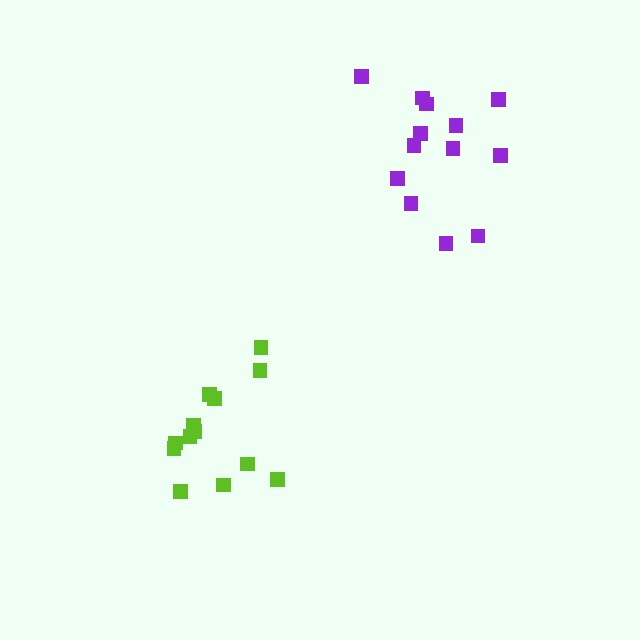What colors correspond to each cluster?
The clusters are colored: lime, purple.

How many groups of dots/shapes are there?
There are 2 groups.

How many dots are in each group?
Group 1: 13 dots, Group 2: 13 dots (26 total).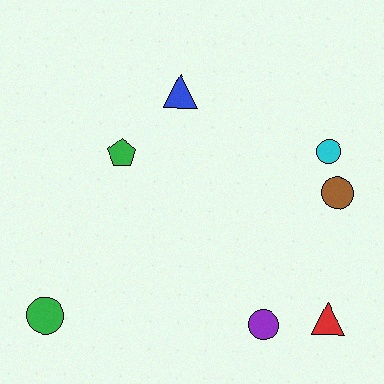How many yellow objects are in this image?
There are no yellow objects.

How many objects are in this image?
There are 7 objects.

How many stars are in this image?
There are no stars.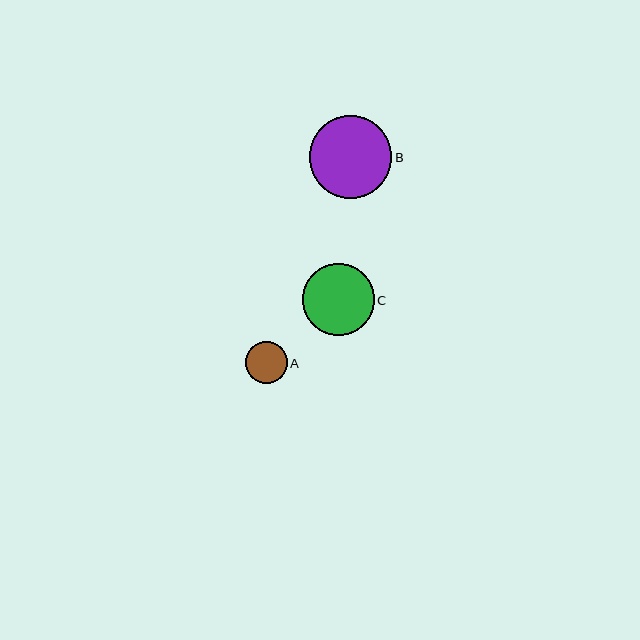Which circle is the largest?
Circle B is the largest with a size of approximately 82 pixels.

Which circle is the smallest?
Circle A is the smallest with a size of approximately 42 pixels.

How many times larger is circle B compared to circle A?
Circle B is approximately 2.0 times the size of circle A.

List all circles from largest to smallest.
From largest to smallest: B, C, A.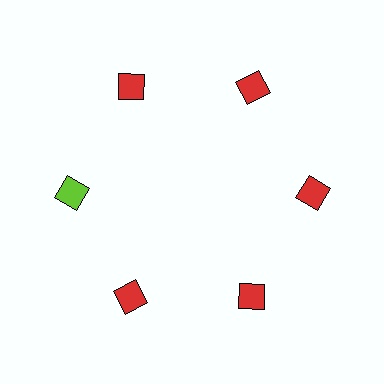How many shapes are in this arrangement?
There are 6 shapes arranged in a ring pattern.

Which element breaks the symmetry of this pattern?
The lime diamond at roughly the 9 o'clock position breaks the symmetry. All other shapes are red diamonds.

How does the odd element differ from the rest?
It has a different color: lime instead of red.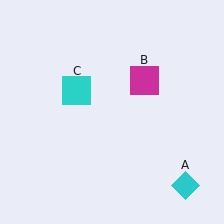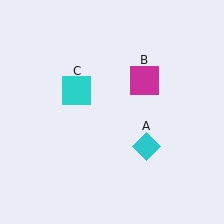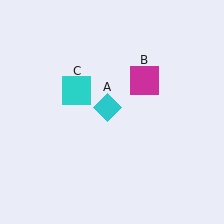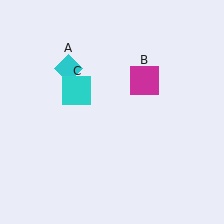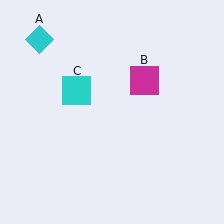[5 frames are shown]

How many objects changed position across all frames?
1 object changed position: cyan diamond (object A).